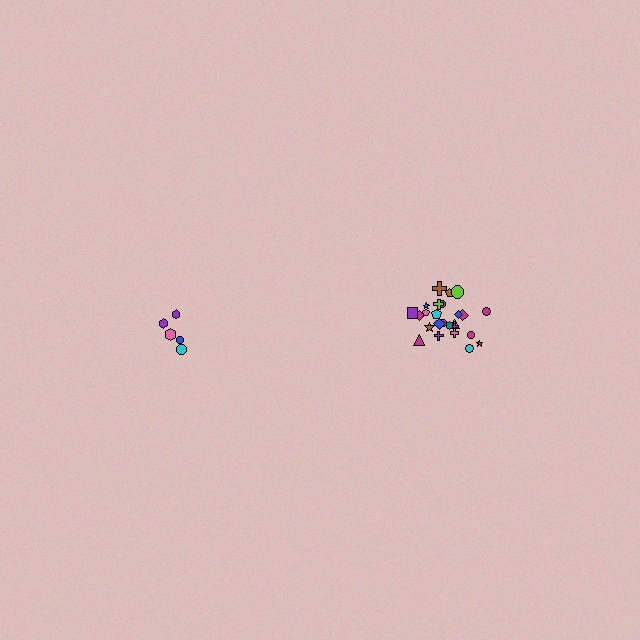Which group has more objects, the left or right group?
The right group.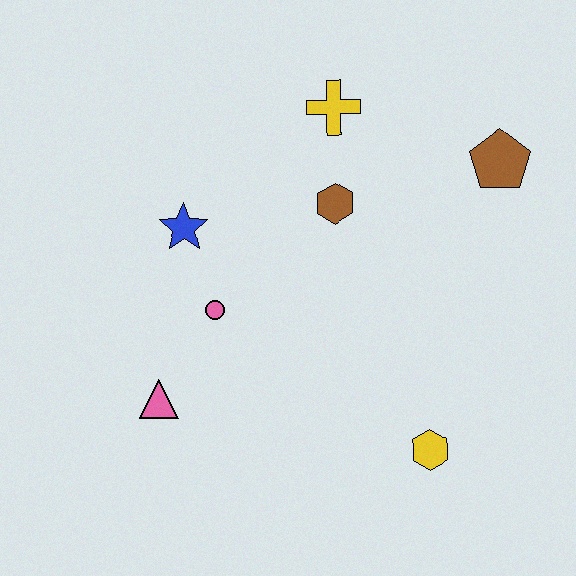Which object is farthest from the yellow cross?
The yellow hexagon is farthest from the yellow cross.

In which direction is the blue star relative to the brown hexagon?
The blue star is to the left of the brown hexagon.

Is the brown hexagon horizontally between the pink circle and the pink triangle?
No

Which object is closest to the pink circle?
The blue star is closest to the pink circle.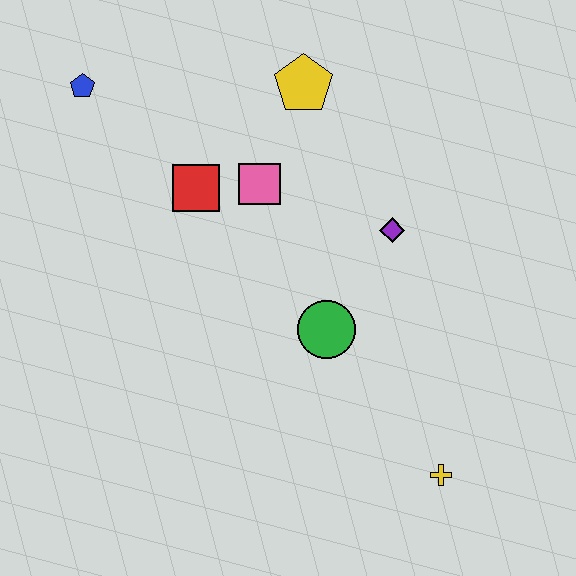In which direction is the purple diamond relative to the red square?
The purple diamond is to the right of the red square.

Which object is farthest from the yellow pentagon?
The yellow cross is farthest from the yellow pentagon.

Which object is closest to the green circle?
The purple diamond is closest to the green circle.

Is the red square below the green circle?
No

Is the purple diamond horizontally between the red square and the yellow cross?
Yes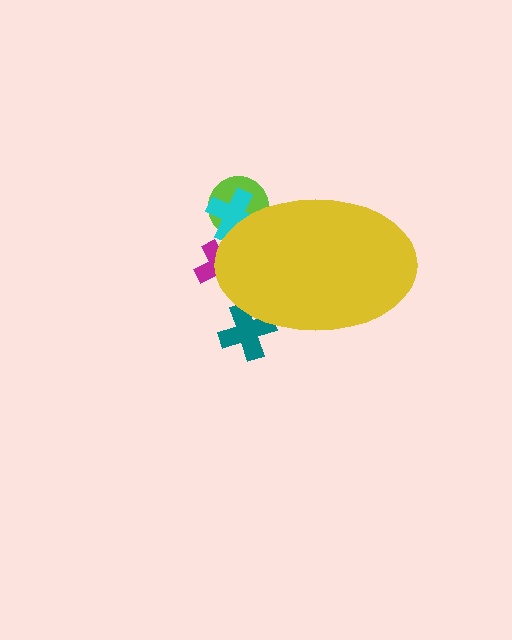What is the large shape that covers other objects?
A yellow ellipse.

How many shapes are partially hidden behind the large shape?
4 shapes are partially hidden.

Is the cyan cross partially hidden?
Yes, the cyan cross is partially hidden behind the yellow ellipse.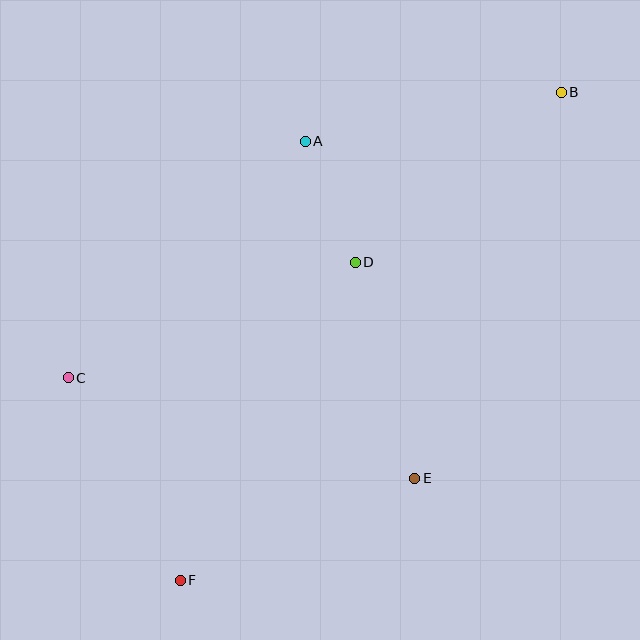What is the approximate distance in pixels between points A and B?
The distance between A and B is approximately 260 pixels.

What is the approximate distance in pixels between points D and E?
The distance between D and E is approximately 224 pixels.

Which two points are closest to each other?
Points A and D are closest to each other.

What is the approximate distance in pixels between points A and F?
The distance between A and F is approximately 457 pixels.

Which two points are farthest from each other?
Points B and F are farthest from each other.